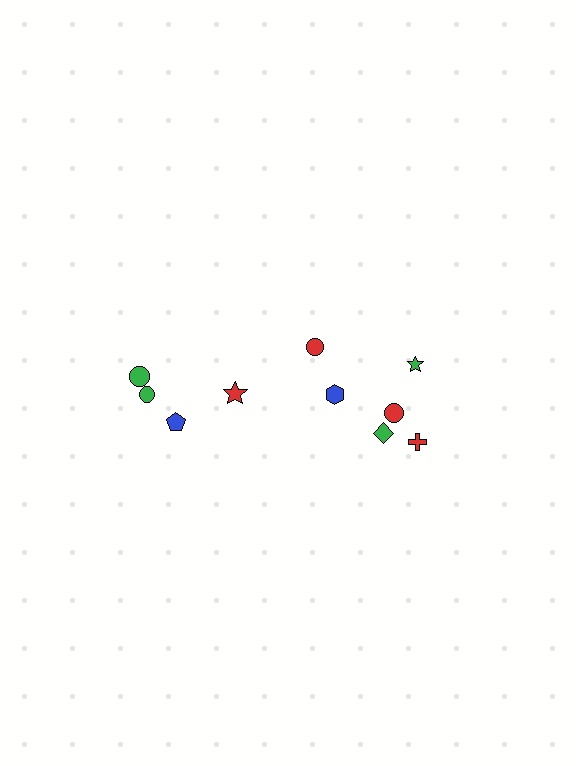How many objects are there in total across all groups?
There are 10 objects.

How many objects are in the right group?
There are 6 objects.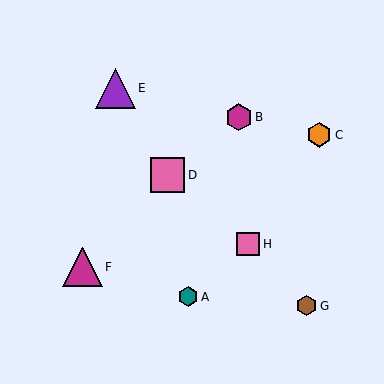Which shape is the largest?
The purple triangle (labeled E) is the largest.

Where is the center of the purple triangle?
The center of the purple triangle is at (115, 88).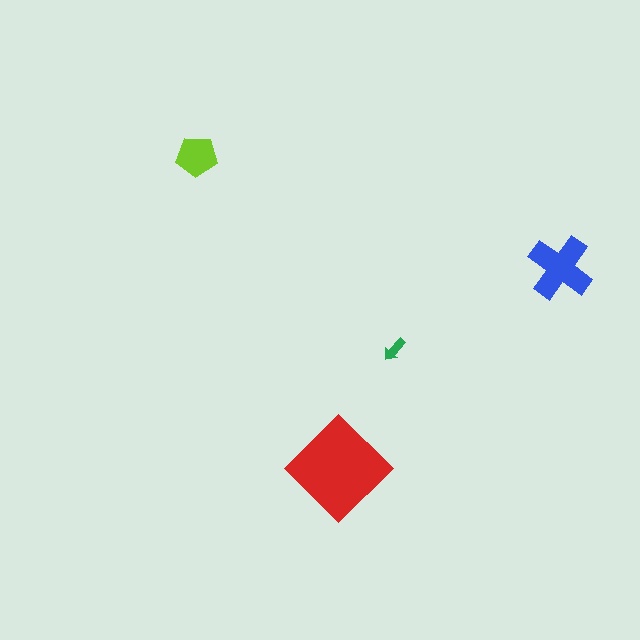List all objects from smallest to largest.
The green arrow, the lime pentagon, the blue cross, the red diamond.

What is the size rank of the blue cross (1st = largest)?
2nd.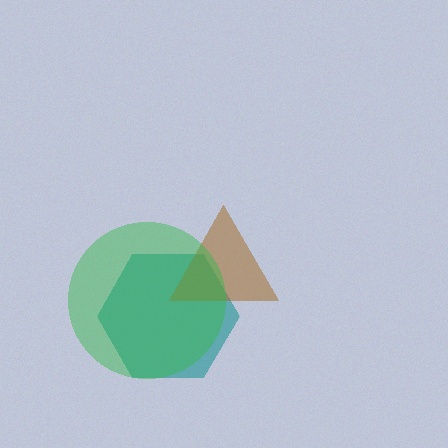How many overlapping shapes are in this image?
There are 3 overlapping shapes in the image.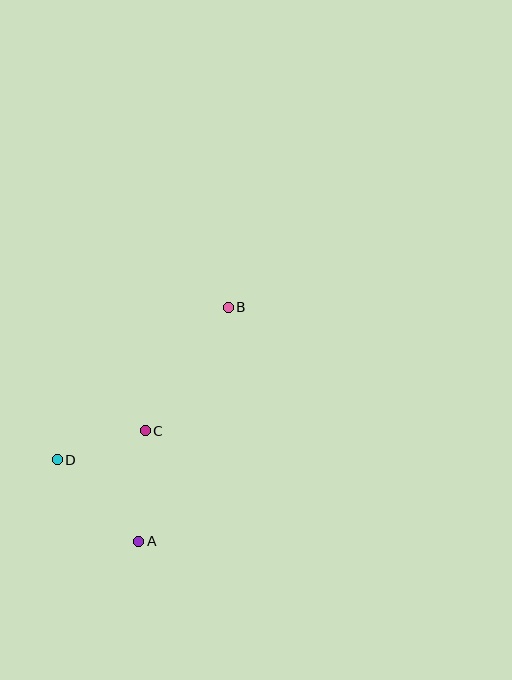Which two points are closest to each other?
Points C and D are closest to each other.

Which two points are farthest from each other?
Points A and B are farthest from each other.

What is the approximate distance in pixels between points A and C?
The distance between A and C is approximately 110 pixels.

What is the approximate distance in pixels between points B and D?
The distance between B and D is approximately 229 pixels.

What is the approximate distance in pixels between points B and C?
The distance between B and C is approximately 149 pixels.